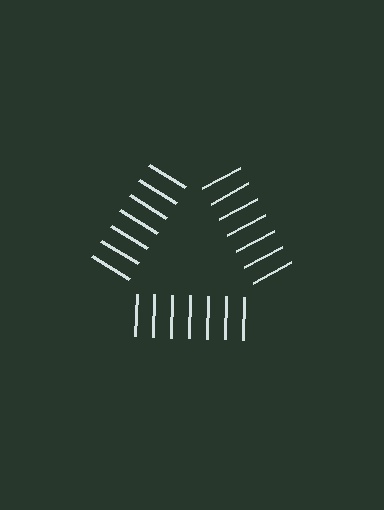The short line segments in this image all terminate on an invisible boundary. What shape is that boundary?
An illusory triangle — the line segments terminate on its edges but no continuous stroke is drawn.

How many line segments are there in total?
21 — 7 along each of the 3 edges.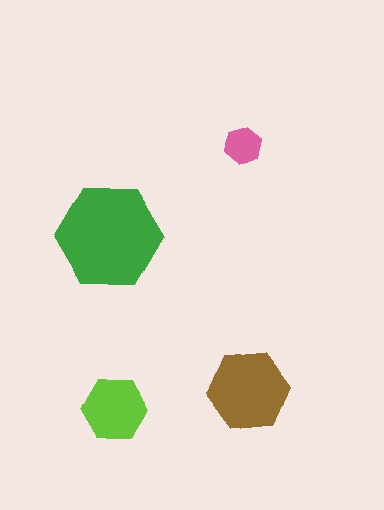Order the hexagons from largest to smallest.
the green one, the brown one, the lime one, the pink one.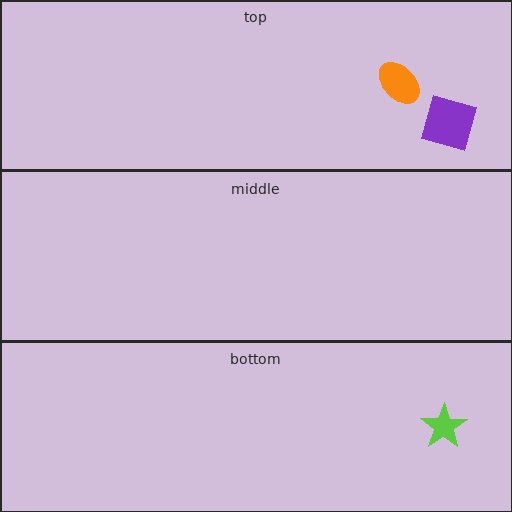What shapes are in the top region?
The orange ellipse, the purple square.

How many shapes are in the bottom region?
1.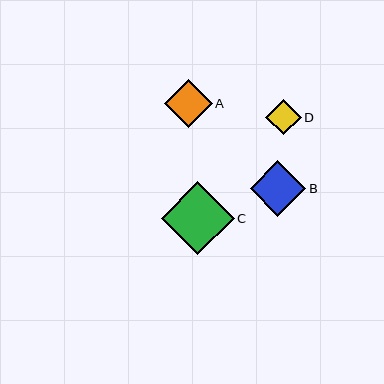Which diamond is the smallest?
Diamond D is the smallest with a size of approximately 35 pixels.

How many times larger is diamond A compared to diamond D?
Diamond A is approximately 1.4 times the size of diamond D.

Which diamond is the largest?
Diamond C is the largest with a size of approximately 73 pixels.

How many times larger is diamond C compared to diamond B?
Diamond C is approximately 1.3 times the size of diamond B.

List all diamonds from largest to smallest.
From largest to smallest: C, B, A, D.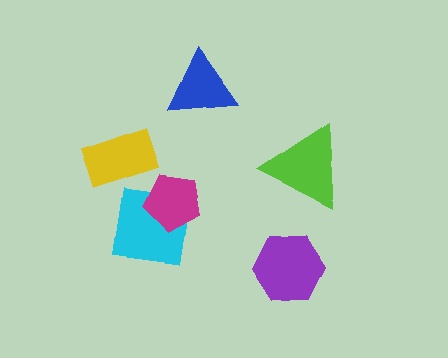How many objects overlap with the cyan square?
1 object overlaps with the cyan square.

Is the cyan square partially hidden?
Yes, it is partially covered by another shape.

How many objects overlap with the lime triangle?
0 objects overlap with the lime triangle.